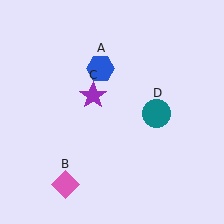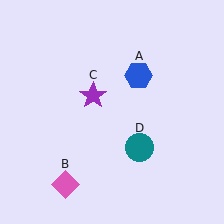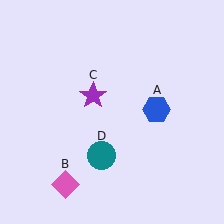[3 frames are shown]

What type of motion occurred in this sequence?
The blue hexagon (object A), teal circle (object D) rotated clockwise around the center of the scene.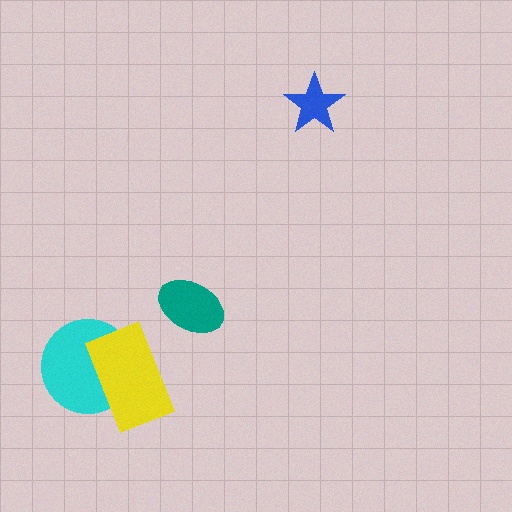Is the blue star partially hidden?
No, no other shape covers it.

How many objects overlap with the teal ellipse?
0 objects overlap with the teal ellipse.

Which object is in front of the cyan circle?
The yellow rectangle is in front of the cyan circle.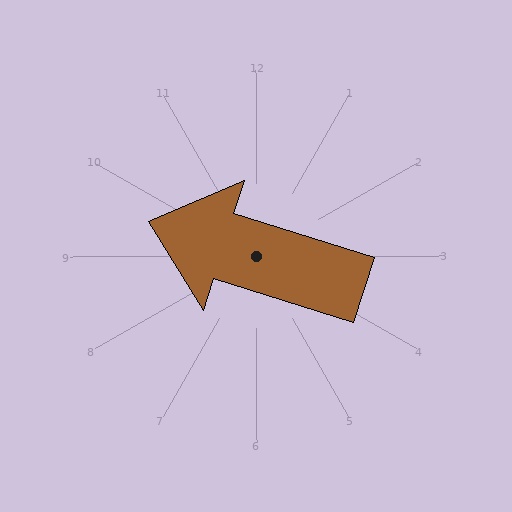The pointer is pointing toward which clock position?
Roughly 10 o'clock.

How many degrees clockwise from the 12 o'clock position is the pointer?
Approximately 287 degrees.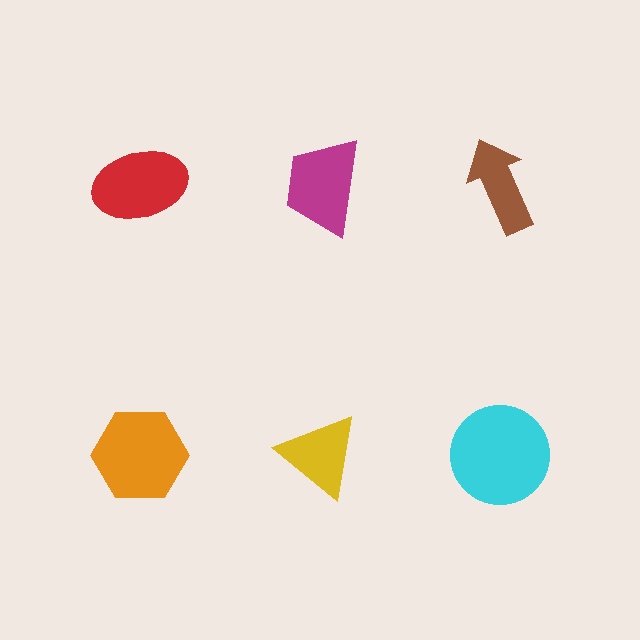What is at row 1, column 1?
A red ellipse.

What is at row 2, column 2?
A yellow triangle.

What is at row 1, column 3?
A brown arrow.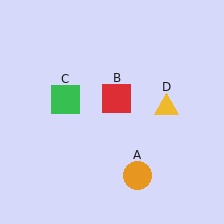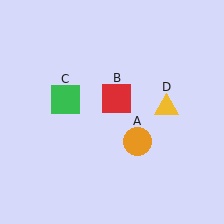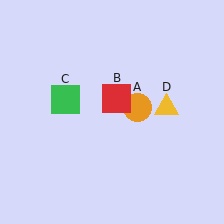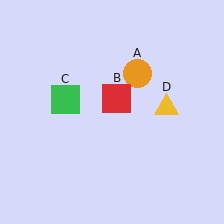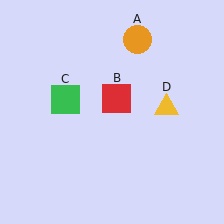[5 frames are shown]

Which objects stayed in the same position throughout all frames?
Red square (object B) and green square (object C) and yellow triangle (object D) remained stationary.